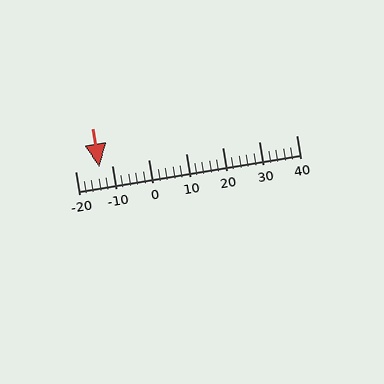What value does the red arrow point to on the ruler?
The red arrow points to approximately -13.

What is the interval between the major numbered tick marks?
The major tick marks are spaced 10 units apart.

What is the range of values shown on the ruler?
The ruler shows values from -20 to 40.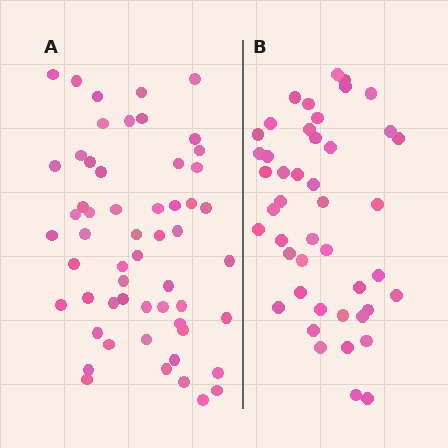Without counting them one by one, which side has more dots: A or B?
Region A (the left region) has more dots.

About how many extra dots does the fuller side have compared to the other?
Region A has roughly 12 or so more dots than region B.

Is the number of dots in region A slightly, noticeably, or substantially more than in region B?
Region A has only slightly more — the two regions are fairly close. The ratio is roughly 1.2 to 1.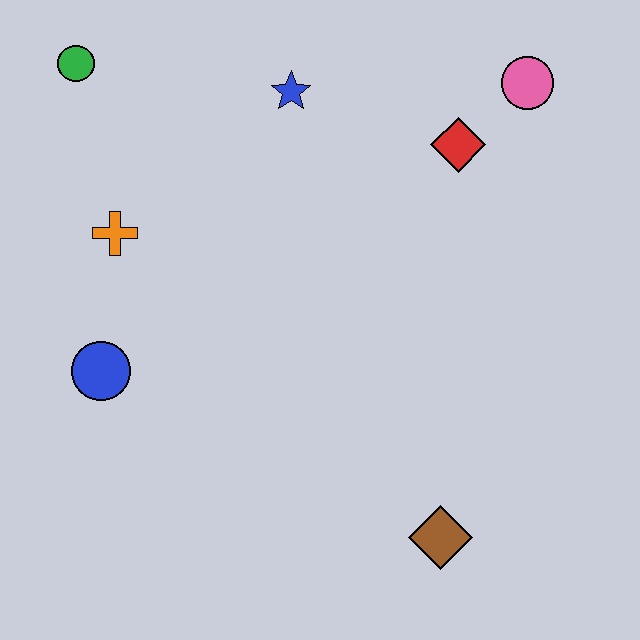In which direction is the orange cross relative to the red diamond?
The orange cross is to the left of the red diamond.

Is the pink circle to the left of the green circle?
No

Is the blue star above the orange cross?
Yes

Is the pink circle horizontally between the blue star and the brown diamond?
No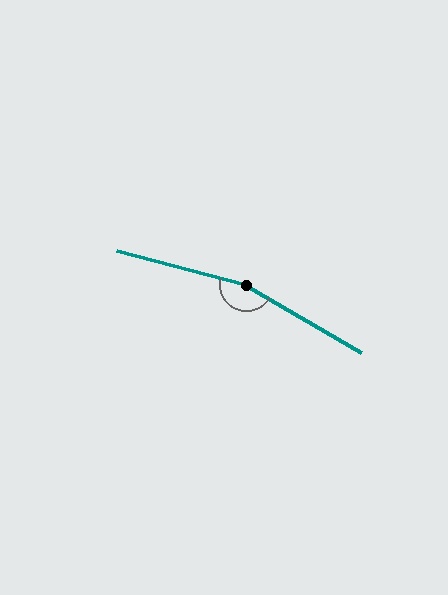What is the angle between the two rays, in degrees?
Approximately 164 degrees.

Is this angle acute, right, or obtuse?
It is obtuse.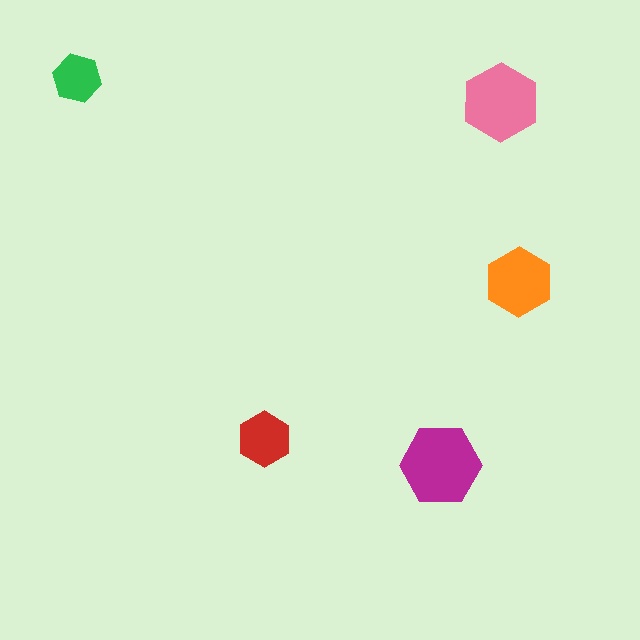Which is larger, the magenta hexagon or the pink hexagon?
The magenta one.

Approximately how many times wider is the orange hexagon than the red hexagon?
About 1.5 times wider.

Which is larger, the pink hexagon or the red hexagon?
The pink one.